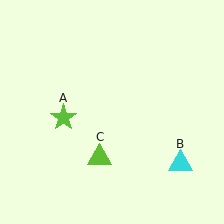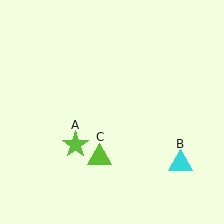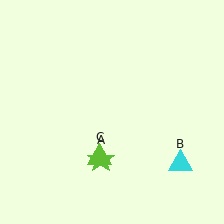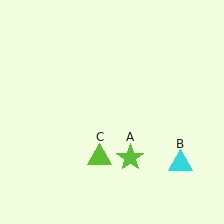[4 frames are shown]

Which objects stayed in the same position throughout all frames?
Cyan triangle (object B) and lime triangle (object C) remained stationary.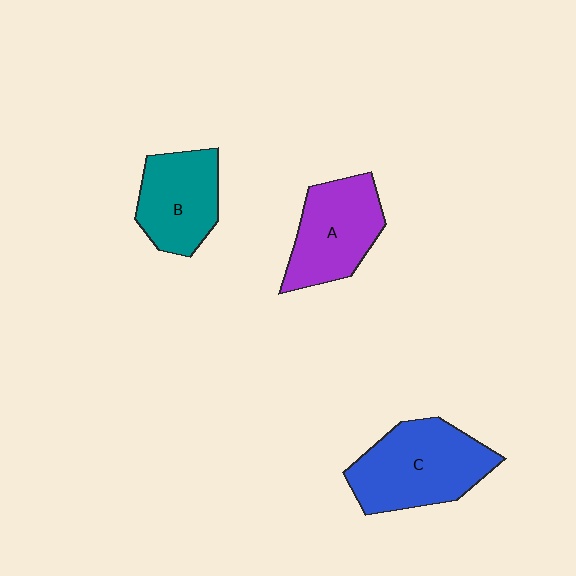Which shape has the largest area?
Shape C (blue).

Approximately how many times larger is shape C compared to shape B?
Approximately 1.4 times.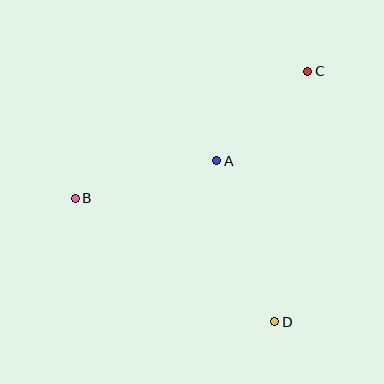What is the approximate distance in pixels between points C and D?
The distance between C and D is approximately 252 pixels.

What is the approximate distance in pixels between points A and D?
The distance between A and D is approximately 171 pixels.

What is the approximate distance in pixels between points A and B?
The distance between A and B is approximately 147 pixels.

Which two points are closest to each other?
Points A and C are closest to each other.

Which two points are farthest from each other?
Points B and C are farthest from each other.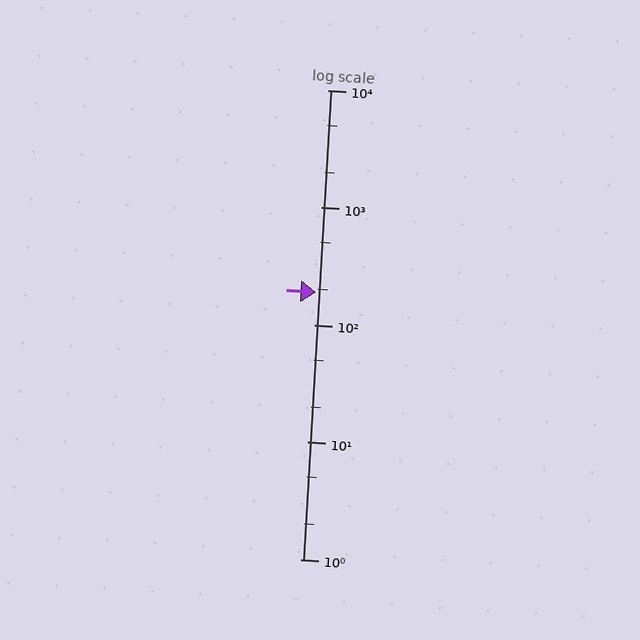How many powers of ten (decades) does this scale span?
The scale spans 4 decades, from 1 to 10000.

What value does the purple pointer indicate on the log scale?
The pointer indicates approximately 190.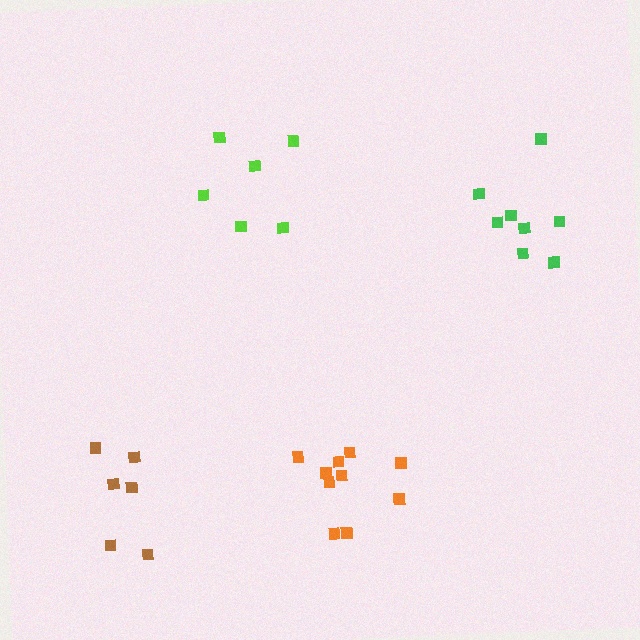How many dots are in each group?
Group 1: 10 dots, Group 2: 6 dots, Group 3: 8 dots, Group 4: 6 dots (30 total).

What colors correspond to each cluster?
The clusters are colored: orange, lime, green, brown.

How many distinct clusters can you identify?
There are 4 distinct clusters.